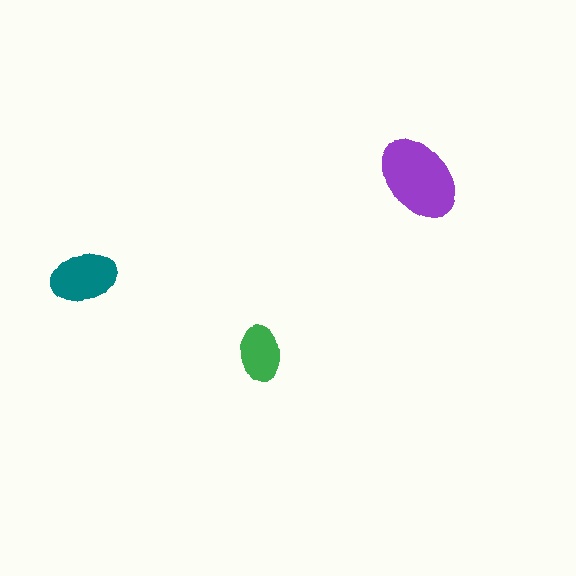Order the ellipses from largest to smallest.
the purple one, the teal one, the green one.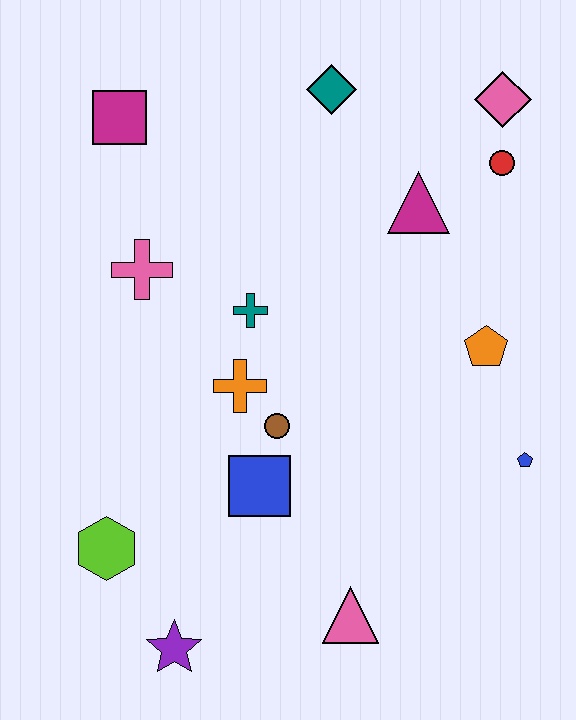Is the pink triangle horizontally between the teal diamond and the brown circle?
No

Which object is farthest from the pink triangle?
The magenta square is farthest from the pink triangle.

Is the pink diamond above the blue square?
Yes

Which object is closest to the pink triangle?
The blue square is closest to the pink triangle.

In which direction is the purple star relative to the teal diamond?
The purple star is below the teal diamond.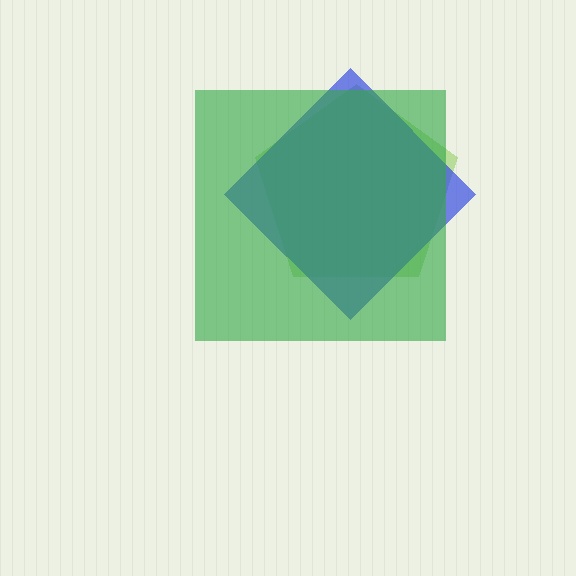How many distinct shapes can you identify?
There are 3 distinct shapes: a lime pentagon, a blue diamond, a green square.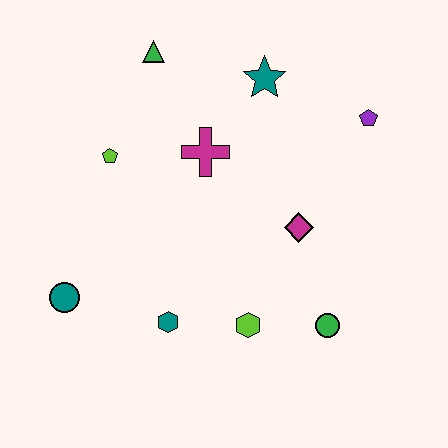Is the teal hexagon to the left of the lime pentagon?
No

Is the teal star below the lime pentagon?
No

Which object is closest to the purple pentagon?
The teal star is closest to the purple pentagon.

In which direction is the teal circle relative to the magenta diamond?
The teal circle is to the left of the magenta diamond.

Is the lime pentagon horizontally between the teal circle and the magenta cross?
Yes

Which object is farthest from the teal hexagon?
The purple pentagon is farthest from the teal hexagon.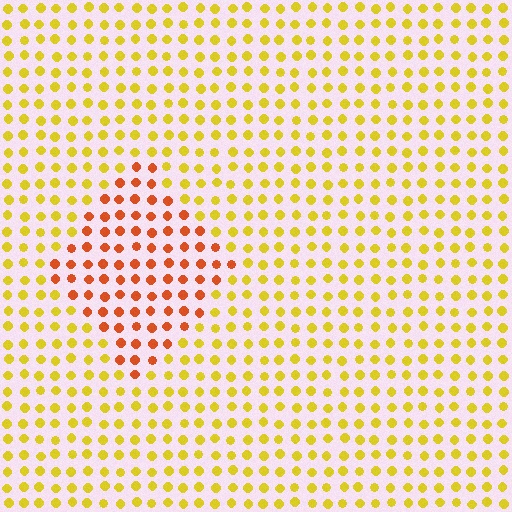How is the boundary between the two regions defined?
The boundary is defined purely by a slight shift in hue (about 41 degrees). Spacing, size, and orientation are identical on both sides.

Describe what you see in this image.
The image is filled with small yellow elements in a uniform arrangement. A diamond-shaped region is visible where the elements are tinted to a slightly different hue, forming a subtle color boundary.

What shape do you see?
I see a diamond.